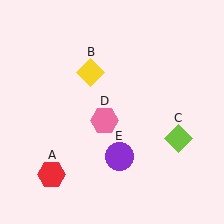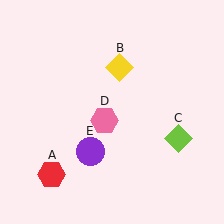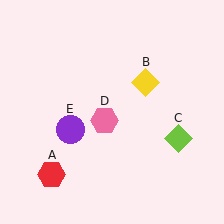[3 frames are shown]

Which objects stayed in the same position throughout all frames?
Red hexagon (object A) and lime diamond (object C) and pink hexagon (object D) remained stationary.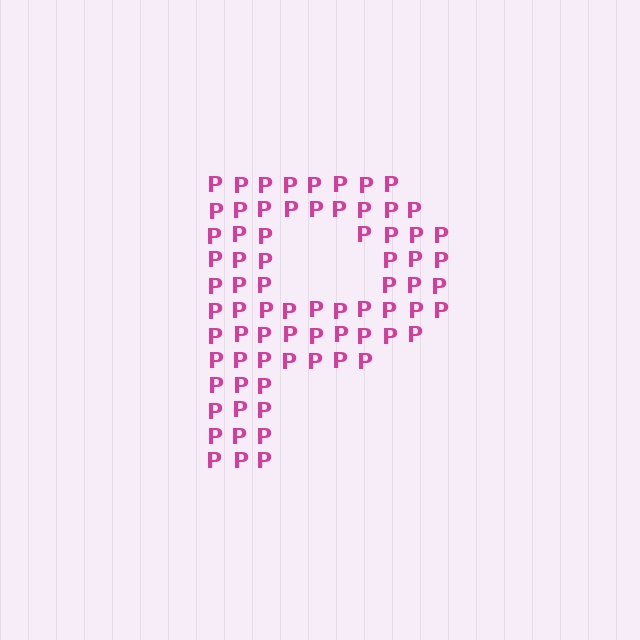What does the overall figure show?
The overall figure shows the letter P.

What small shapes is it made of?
It is made of small letter P's.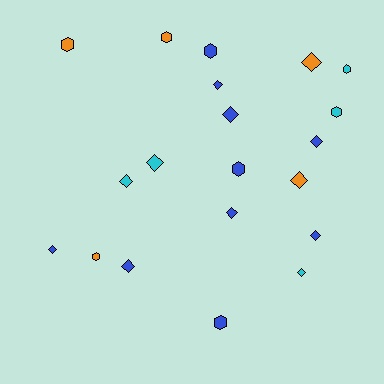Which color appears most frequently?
Blue, with 10 objects.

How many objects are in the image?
There are 20 objects.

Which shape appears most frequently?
Diamond, with 12 objects.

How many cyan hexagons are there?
There are 2 cyan hexagons.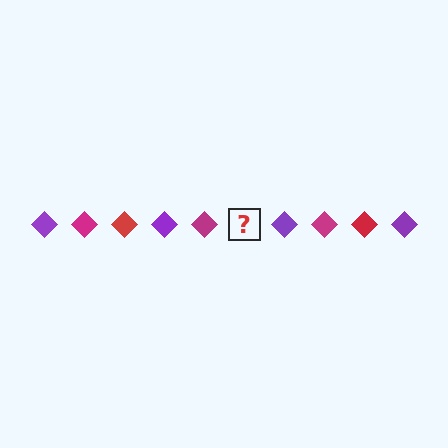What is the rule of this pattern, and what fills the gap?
The rule is that the pattern cycles through purple, magenta, red diamonds. The gap should be filled with a red diamond.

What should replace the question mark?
The question mark should be replaced with a red diamond.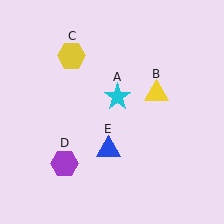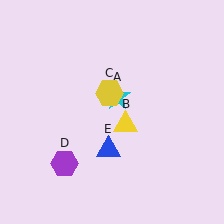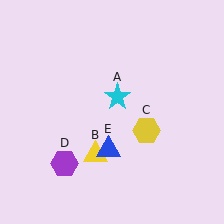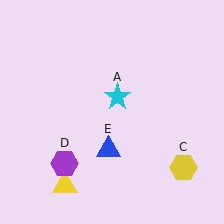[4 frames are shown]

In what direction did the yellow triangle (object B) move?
The yellow triangle (object B) moved down and to the left.